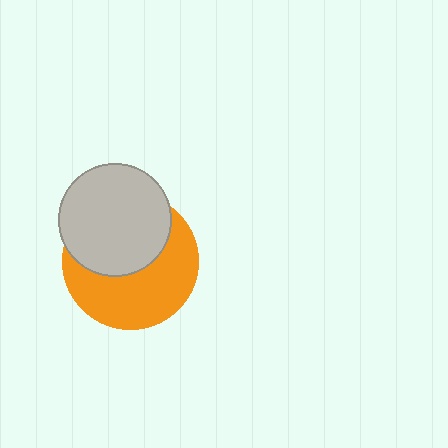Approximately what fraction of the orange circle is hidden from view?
Roughly 46% of the orange circle is hidden behind the light gray circle.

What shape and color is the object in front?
The object in front is a light gray circle.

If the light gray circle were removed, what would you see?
You would see the complete orange circle.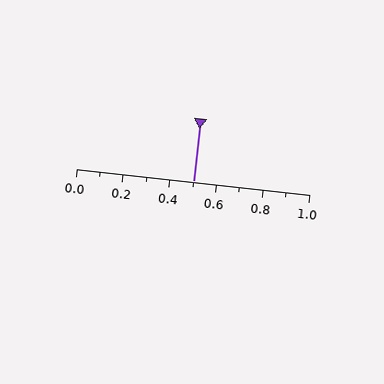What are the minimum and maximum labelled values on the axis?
The axis runs from 0.0 to 1.0.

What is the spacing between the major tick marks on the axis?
The major ticks are spaced 0.2 apart.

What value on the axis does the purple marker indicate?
The marker indicates approximately 0.5.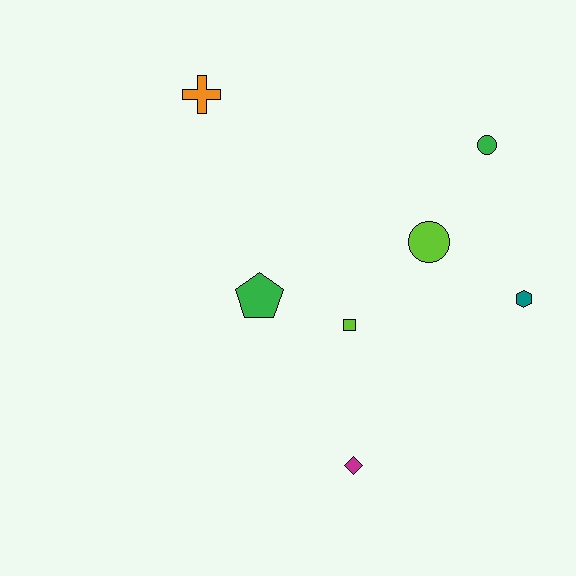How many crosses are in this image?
There is 1 cross.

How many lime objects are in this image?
There are 2 lime objects.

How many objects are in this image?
There are 7 objects.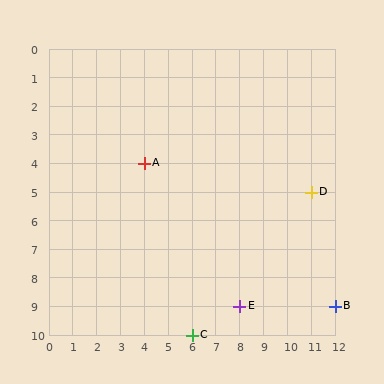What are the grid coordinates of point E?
Point E is at grid coordinates (8, 9).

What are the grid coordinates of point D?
Point D is at grid coordinates (11, 5).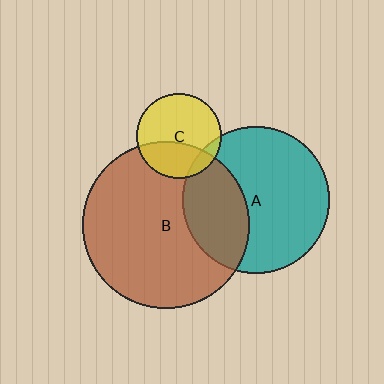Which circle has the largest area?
Circle B (brown).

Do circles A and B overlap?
Yes.